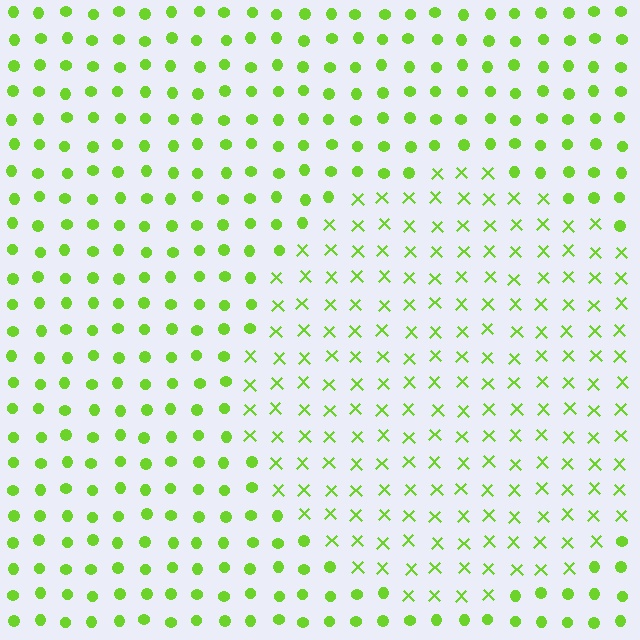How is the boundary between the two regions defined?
The boundary is defined by a change in element shape: X marks inside vs. circles outside. All elements share the same color and spacing.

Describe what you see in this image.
The image is filled with small lime elements arranged in a uniform grid. A circle-shaped region contains X marks, while the surrounding area contains circles. The boundary is defined purely by the change in element shape.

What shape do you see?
I see a circle.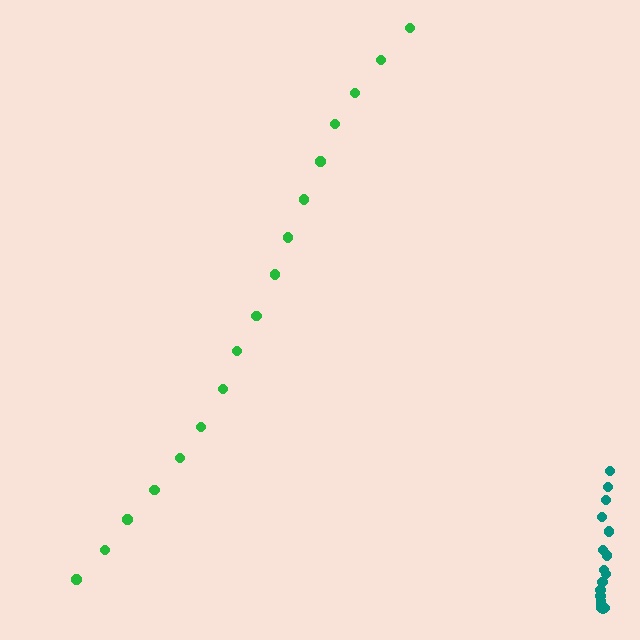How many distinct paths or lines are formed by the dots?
There are 2 distinct paths.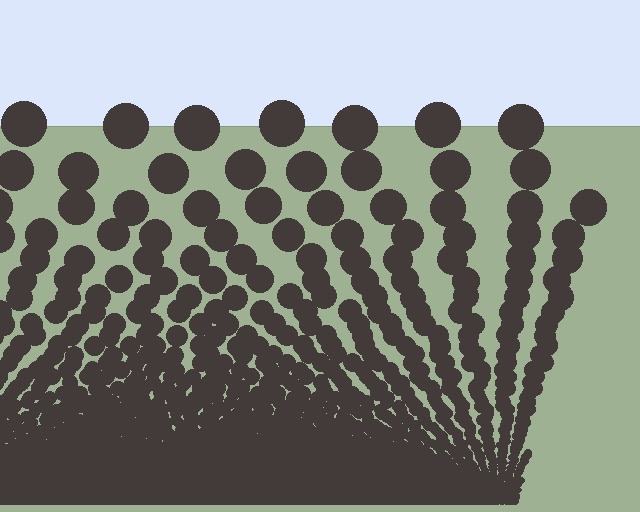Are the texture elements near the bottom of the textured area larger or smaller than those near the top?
Smaller. The gradient is inverted — elements near the bottom are smaller and denser.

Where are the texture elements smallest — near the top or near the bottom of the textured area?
Near the bottom.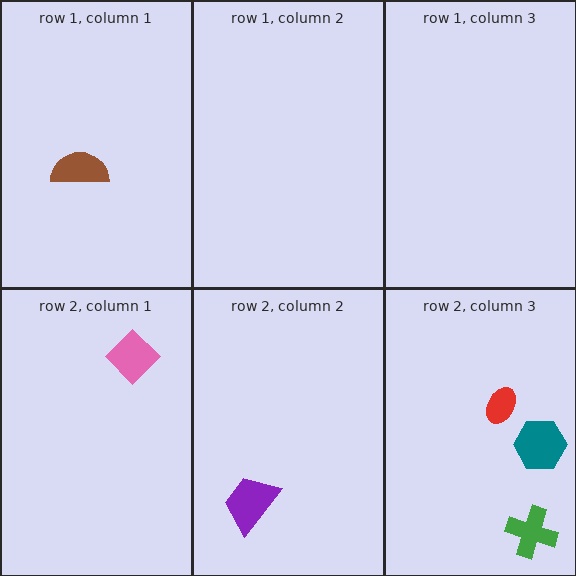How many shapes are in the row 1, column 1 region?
1.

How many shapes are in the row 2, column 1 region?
1.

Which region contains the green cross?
The row 2, column 3 region.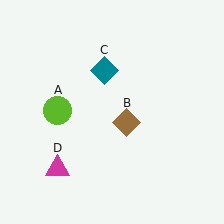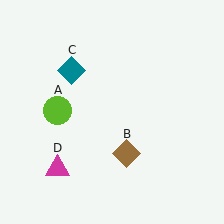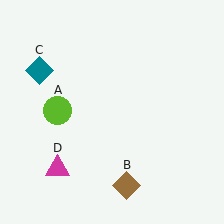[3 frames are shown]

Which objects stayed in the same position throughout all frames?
Lime circle (object A) and magenta triangle (object D) remained stationary.